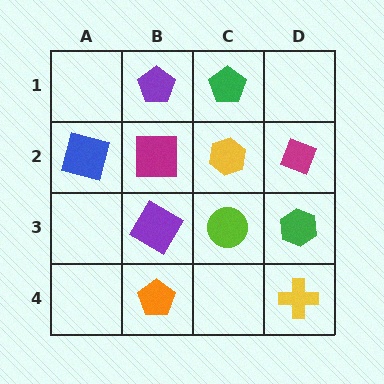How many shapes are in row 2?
4 shapes.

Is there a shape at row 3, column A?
No, that cell is empty.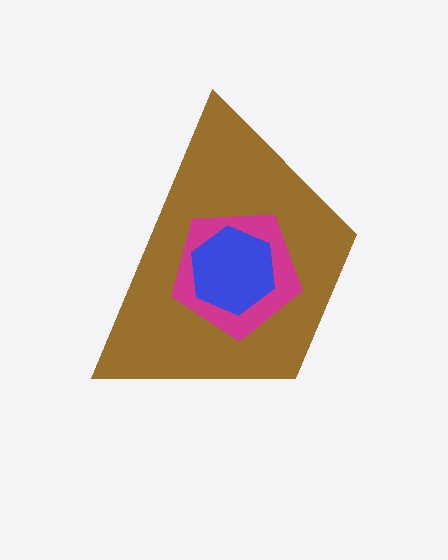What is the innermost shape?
The blue hexagon.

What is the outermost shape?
The brown trapezoid.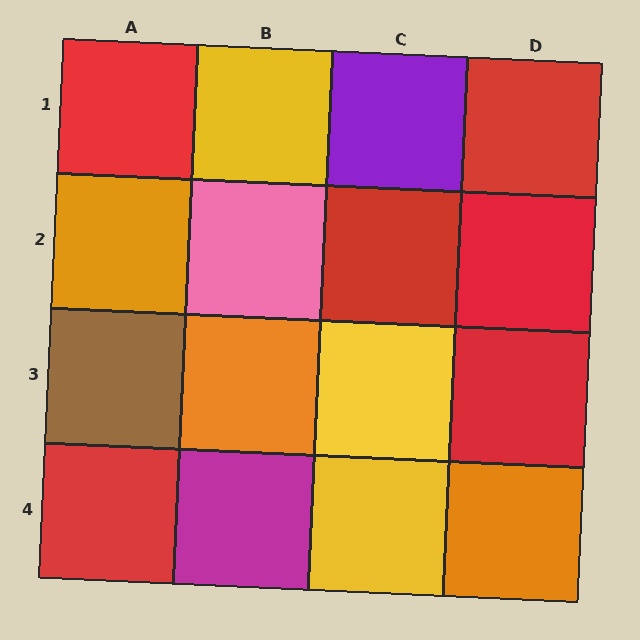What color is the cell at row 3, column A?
Brown.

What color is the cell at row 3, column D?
Red.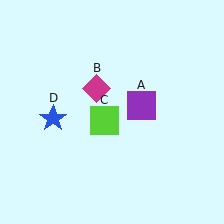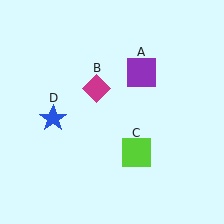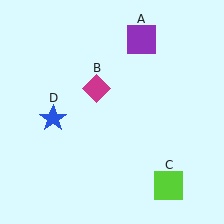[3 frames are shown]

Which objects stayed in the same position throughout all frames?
Magenta diamond (object B) and blue star (object D) remained stationary.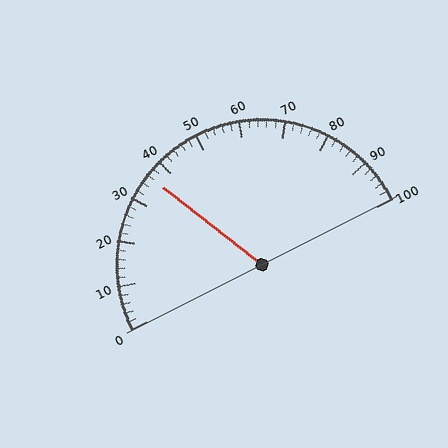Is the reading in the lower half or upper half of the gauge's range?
The reading is in the lower half of the range (0 to 100).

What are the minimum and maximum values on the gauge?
The gauge ranges from 0 to 100.